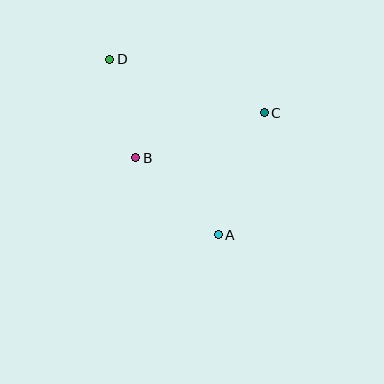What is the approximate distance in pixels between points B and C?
The distance between B and C is approximately 136 pixels.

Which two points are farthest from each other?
Points A and D are farthest from each other.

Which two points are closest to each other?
Points B and D are closest to each other.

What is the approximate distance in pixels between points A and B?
The distance between A and B is approximately 113 pixels.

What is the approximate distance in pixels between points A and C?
The distance between A and C is approximately 131 pixels.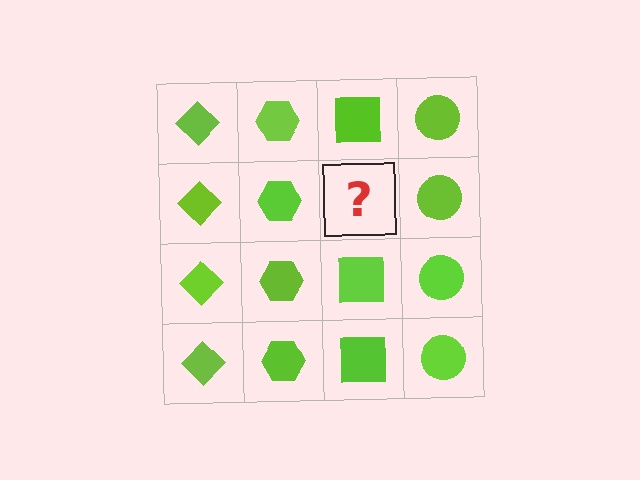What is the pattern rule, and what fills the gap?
The rule is that each column has a consistent shape. The gap should be filled with a lime square.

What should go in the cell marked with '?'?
The missing cell should contain a lime square.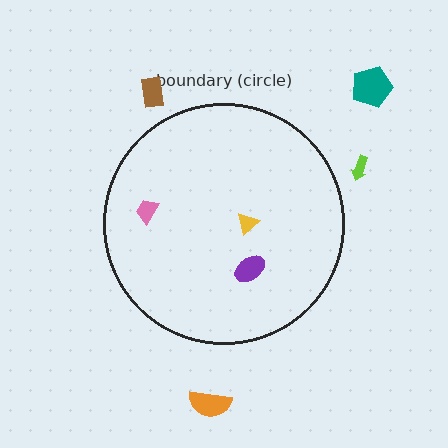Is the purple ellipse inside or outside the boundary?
Inside.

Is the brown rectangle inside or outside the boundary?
Outside.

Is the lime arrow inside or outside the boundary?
Outside.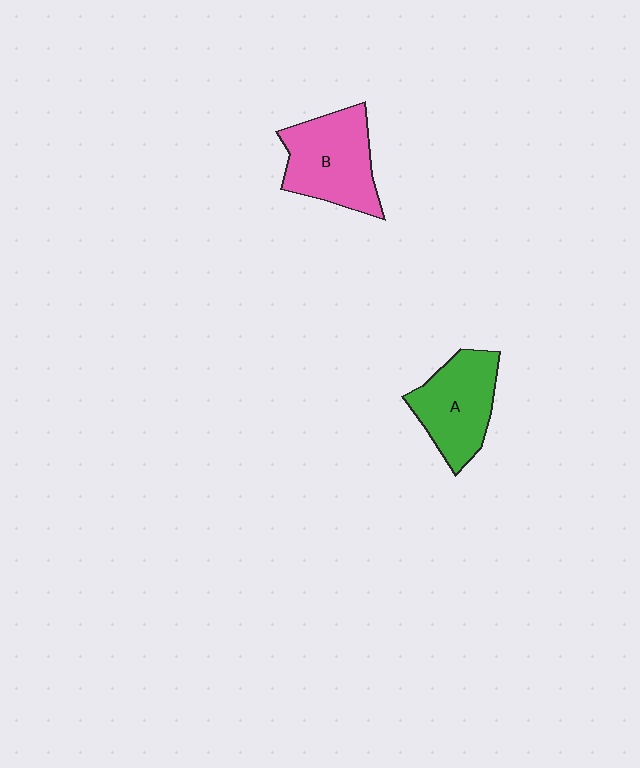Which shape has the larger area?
Shape B (pink).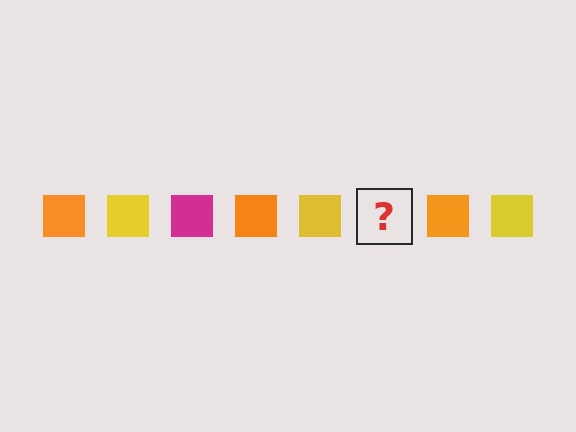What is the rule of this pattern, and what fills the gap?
The rule is that the pattern cycles through orange, yellow, magenta squares. The gap should be filled with a magenta square.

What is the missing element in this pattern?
The missing element is a magenta square.